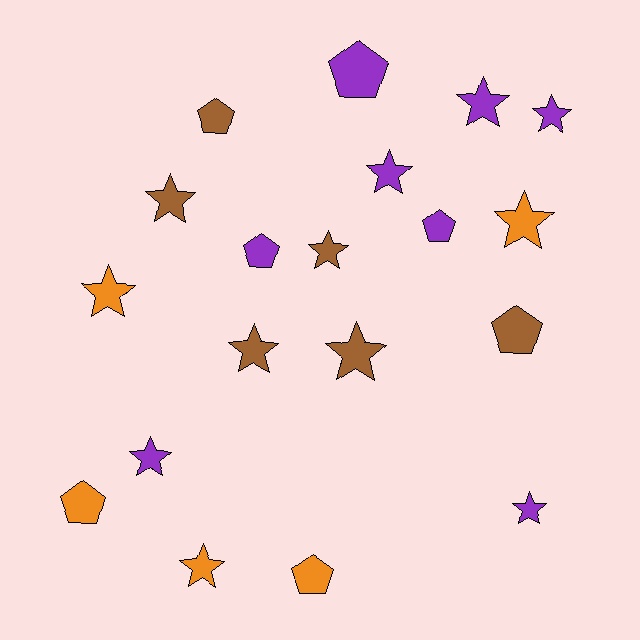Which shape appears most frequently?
Star, with 12 objects.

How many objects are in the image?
There are 19 objects.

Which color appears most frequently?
Purple, with 8 objects.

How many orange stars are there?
There are 3 orange stars.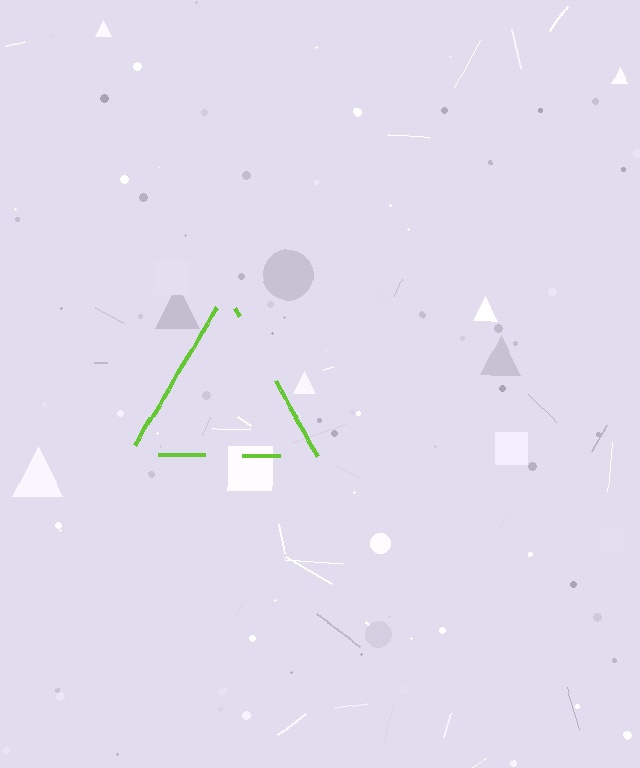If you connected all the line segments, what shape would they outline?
They would outline a triangle.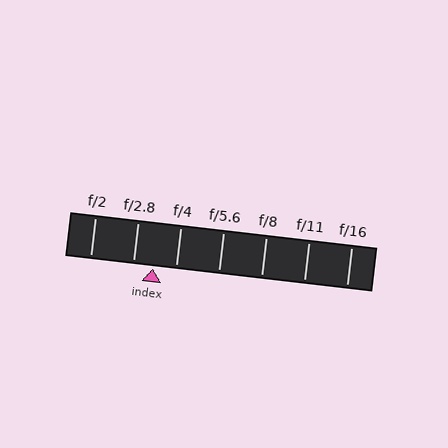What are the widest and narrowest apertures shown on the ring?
The widest aperture shown is f/2 and the narrowest is f/16.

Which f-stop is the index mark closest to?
The index mark is closest to f/2.8.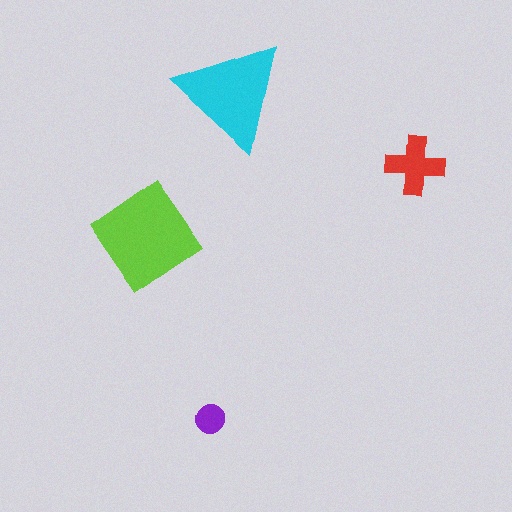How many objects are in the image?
There are 4 objects in the image.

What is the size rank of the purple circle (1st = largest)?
4th.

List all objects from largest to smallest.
The lime diamond, the cyan triangle, the red cross, the purple circle.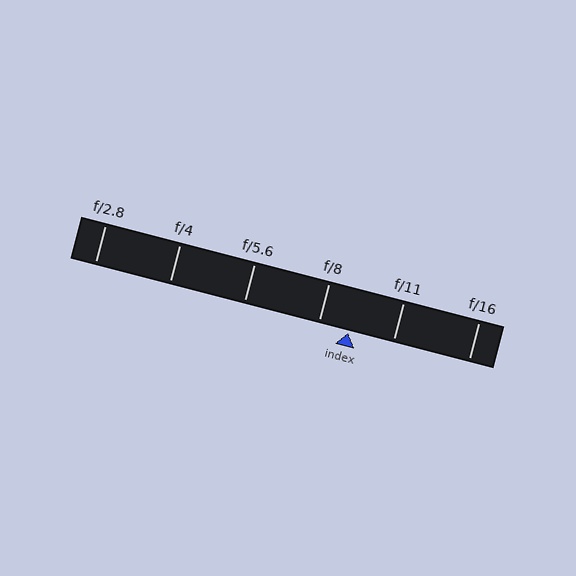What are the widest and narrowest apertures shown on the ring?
The widest aperture shown is f/2.8 and the narrowest is f/16.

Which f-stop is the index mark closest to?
The index mark is closest to f/8.